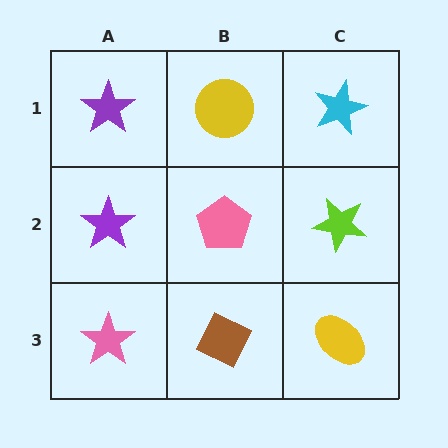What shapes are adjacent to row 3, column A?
A purple star (row 2, column A), a brown diamond (row 3, column B).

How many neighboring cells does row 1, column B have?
3.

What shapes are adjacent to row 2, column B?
A yellow circle (row 1, column B), a brown diamond (row 3, column B), a purple star (row 2, column A), a lime star (row 2, column C).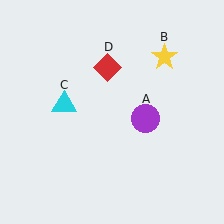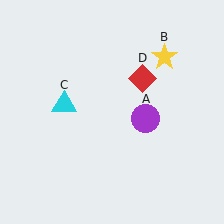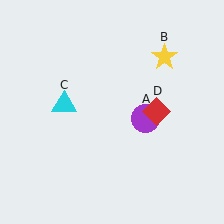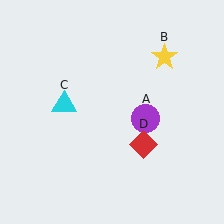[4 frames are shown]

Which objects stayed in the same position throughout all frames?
Purple circle (object A) and yellow star (object B) and cyan triangle (object C) remained stationary.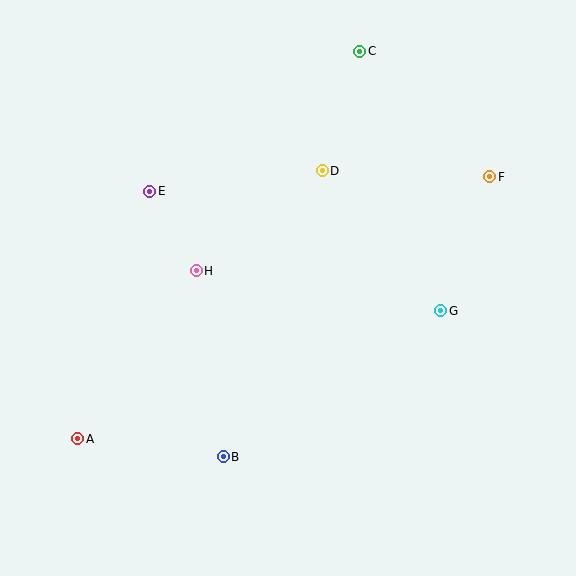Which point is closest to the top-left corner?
Point E is closest to the top-left corner.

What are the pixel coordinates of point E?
Point E is at (150, 191).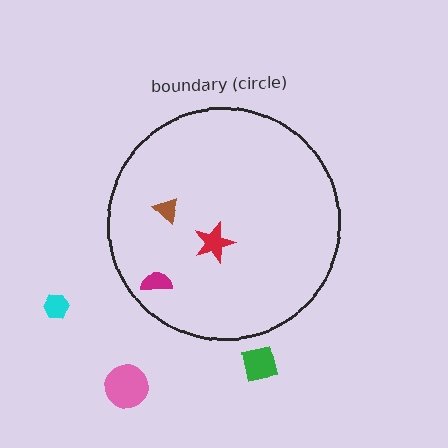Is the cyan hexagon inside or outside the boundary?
Outside.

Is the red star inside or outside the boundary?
Inside.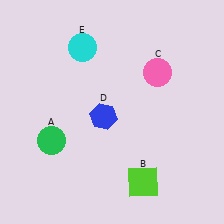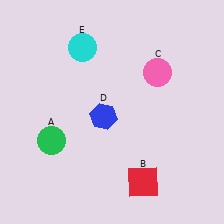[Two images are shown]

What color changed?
The square (B) changed from lime in Image 1 to red in Image 2.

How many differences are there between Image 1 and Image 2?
There is 1 difference between the two images.